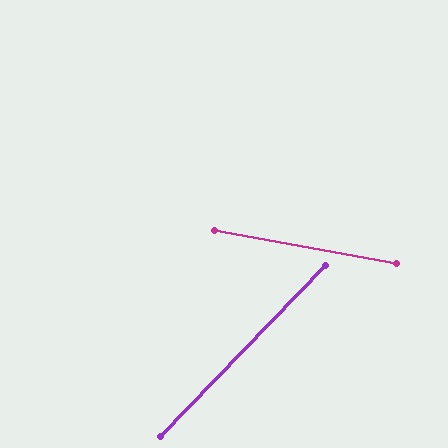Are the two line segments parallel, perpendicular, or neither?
Neither parallel nor perpendicular — they differ by about 56°.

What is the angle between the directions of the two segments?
Approximately 56 degrees.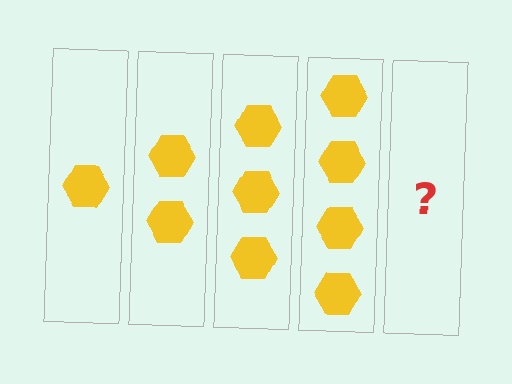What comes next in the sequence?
The next element should be 5 hexagons.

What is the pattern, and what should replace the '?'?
The pattern is that each step adds one more hexagon. The '?' should be 5 hexagons.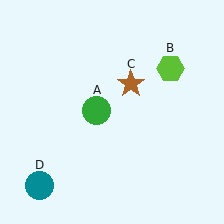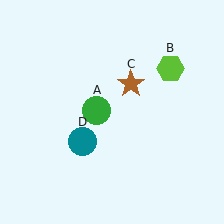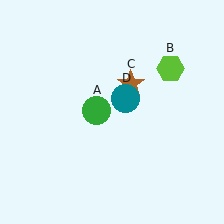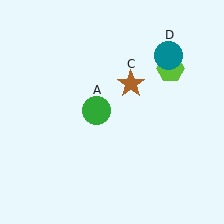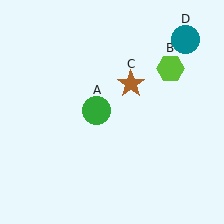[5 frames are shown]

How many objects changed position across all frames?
1 object changed position: teal circle (object D).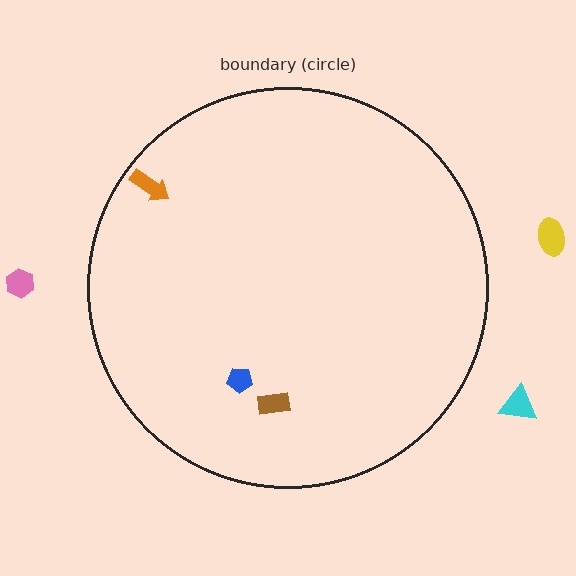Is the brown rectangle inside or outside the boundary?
Inside.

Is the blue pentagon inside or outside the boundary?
Inside.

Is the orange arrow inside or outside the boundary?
Inside.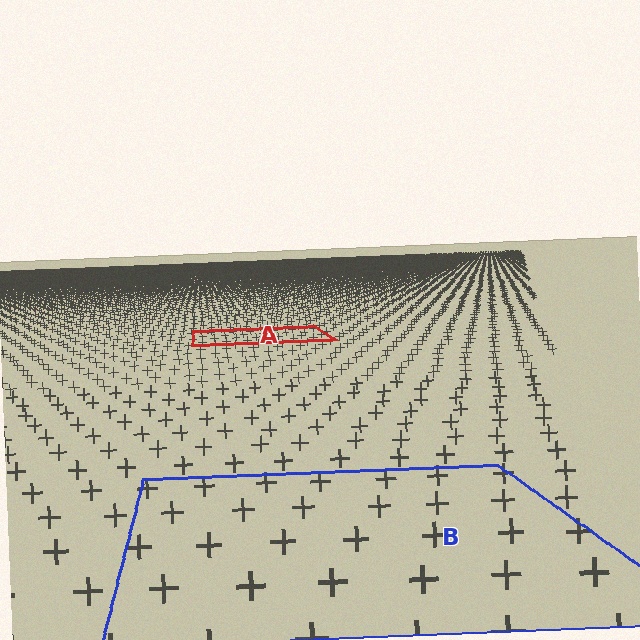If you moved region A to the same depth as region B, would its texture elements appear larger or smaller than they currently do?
They would appear larger. At a closer depth, the same texture elements are projected at a bigger on-screen size.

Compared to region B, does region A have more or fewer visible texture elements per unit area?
Region A has more texture elements per unit area — they are packed more densely because it is farther away.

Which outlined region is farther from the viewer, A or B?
Region A is farther from the viewer — the texture elements inside it appear smaller and more densely packed.